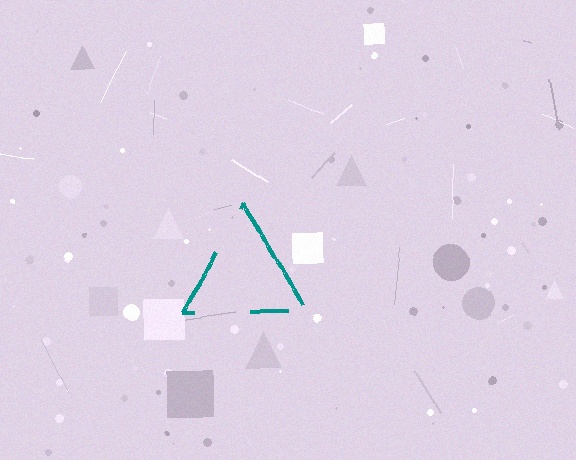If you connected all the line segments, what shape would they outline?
They would outline a triangle.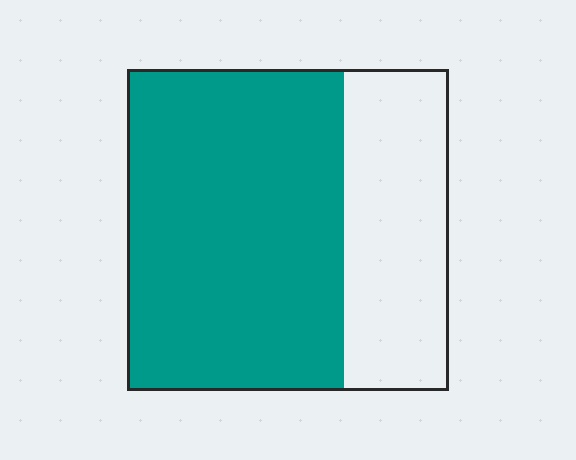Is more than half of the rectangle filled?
Yes.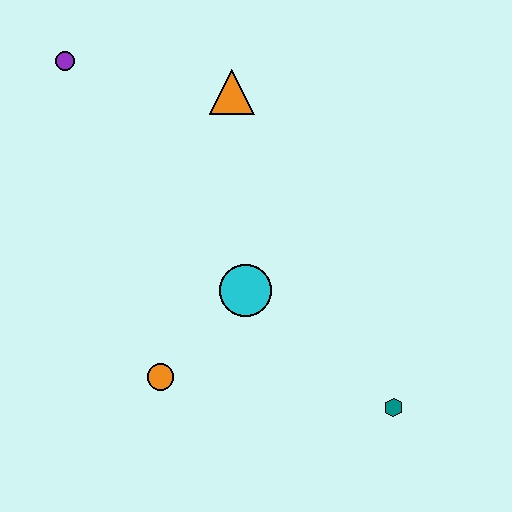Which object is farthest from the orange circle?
The purple circle is farthest from the orange circle.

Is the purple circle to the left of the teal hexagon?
Yes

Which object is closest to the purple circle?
The orange triangle is closest to the purple circle.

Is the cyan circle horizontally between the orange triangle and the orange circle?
No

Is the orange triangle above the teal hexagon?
Yes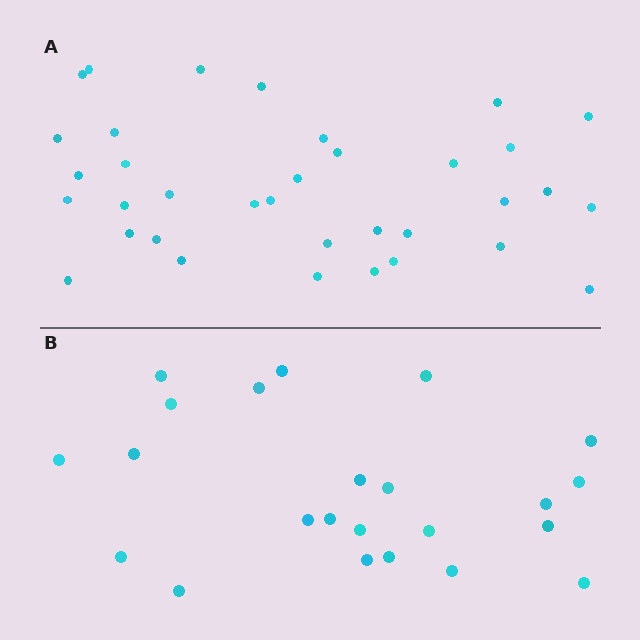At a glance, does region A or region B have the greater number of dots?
Region A (the top region) has more dots.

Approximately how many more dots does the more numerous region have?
Region A has roughly 12 or so more dots than region B.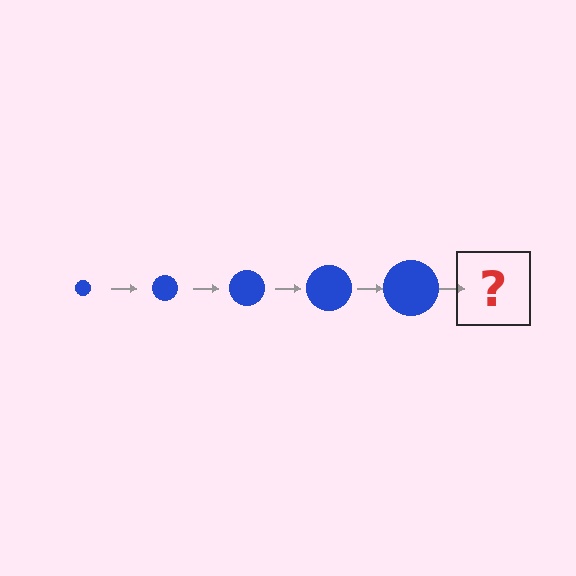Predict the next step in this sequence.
The next step is a blue circle, larger than the previous one.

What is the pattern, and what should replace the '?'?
The pattern is that the circle gets progressively larger each step. The '?' should be a blue circle, larger than the previous one.